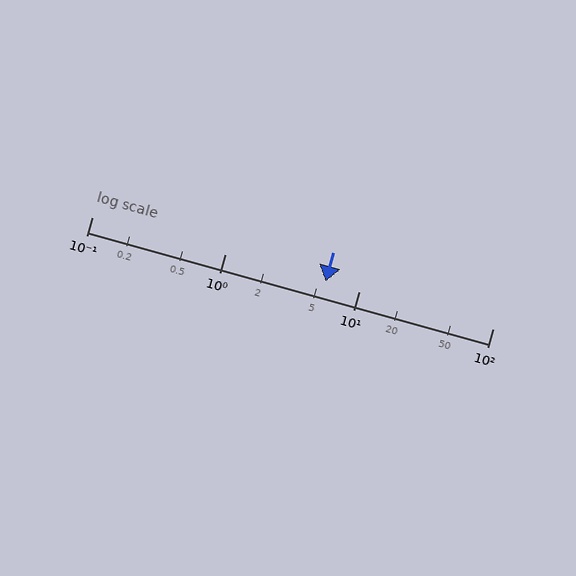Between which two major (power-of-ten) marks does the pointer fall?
The pointer is between 1 and 10.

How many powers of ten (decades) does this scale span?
The scale spans 3 decades, from 0.1 to 100.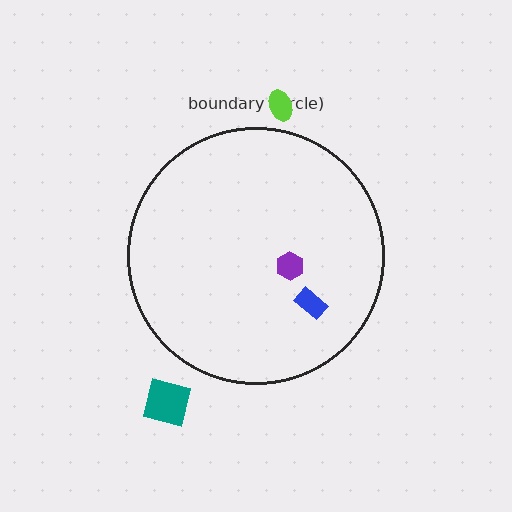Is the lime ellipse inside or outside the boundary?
Outside.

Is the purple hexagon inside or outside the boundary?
Inside.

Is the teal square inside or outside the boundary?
Outside.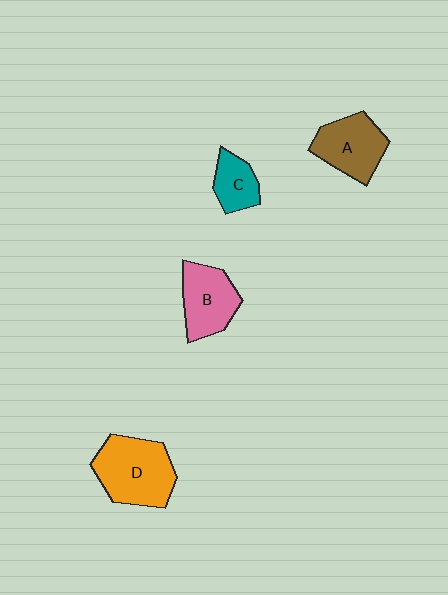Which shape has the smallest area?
Shape C (teal).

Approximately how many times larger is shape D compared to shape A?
Approximately 1.3 times.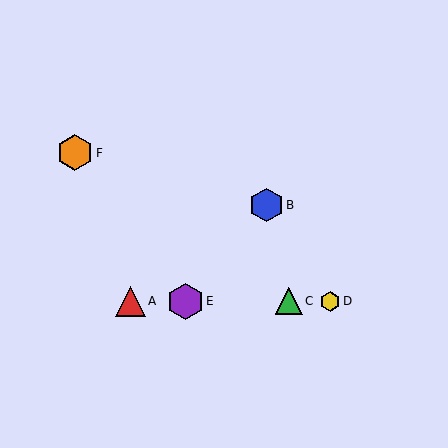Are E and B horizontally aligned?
No, E is at y≈301 and B is at y≈205.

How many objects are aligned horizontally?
4 objects (A, C, D, E) are aligned horizontally.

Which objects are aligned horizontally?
Objects A, C, D, E are aligned horizontally.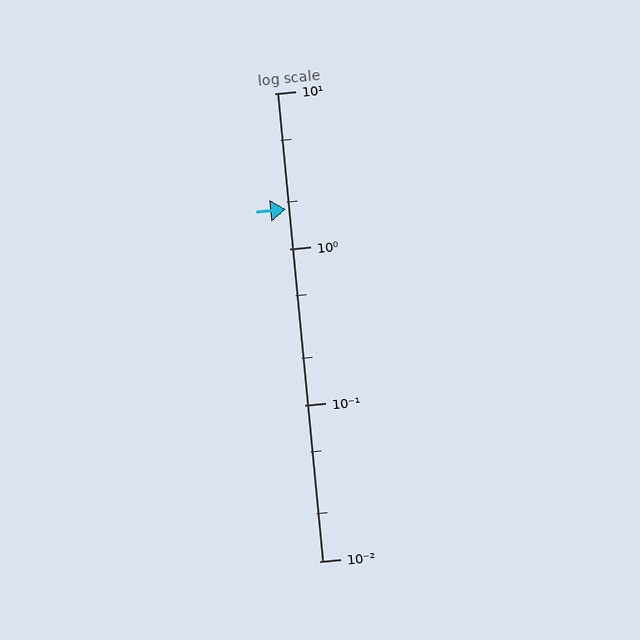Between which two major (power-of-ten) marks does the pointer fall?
The pointer is between 1 and 10.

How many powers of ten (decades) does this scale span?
The scale spans 3 decades, from 0.01 to 10.